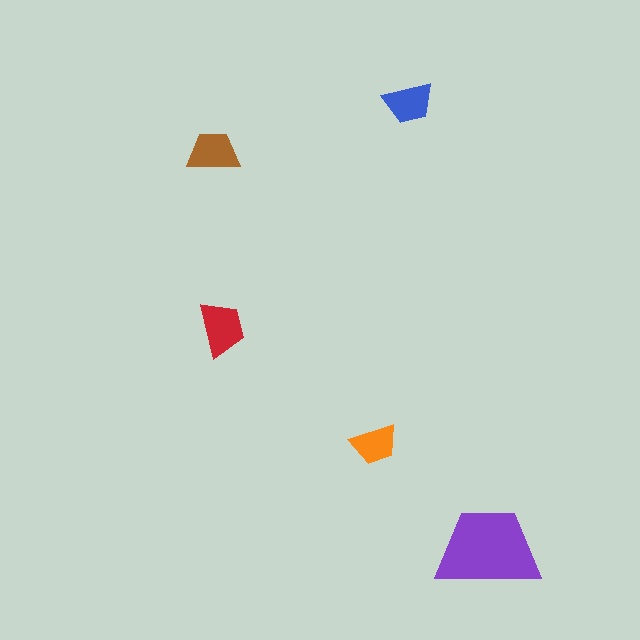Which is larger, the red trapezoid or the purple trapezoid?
The purple one.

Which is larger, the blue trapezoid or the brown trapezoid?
The brown one.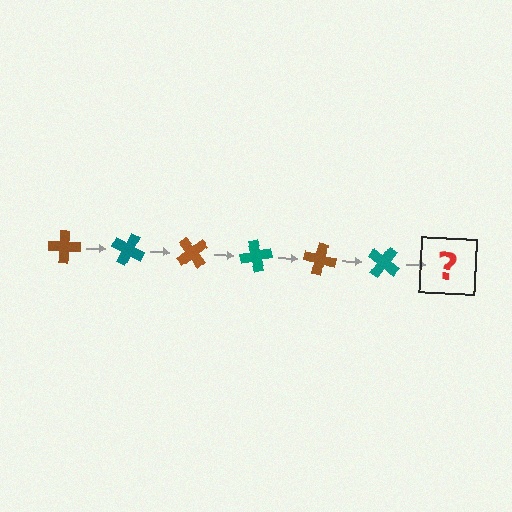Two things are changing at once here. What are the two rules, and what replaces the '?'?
The two rules are that it rotates 25 degrees each step and the color cycles through brown and teal. The '?' should be a brown cross, rotated 150 degrees from the start.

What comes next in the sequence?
The next element should be a brown cross, rotated 150 degrees from the start.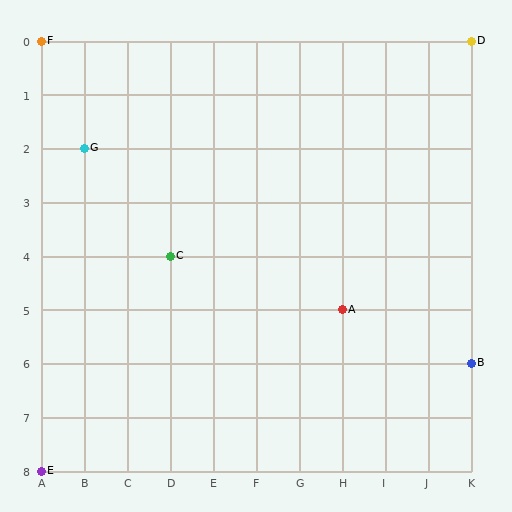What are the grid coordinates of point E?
Point E is at grid coordinates (A, 8).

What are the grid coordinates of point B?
Point B is at grid coordinates (K, 6).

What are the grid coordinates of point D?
Point D is at grid coordinates (K, 0).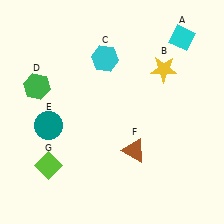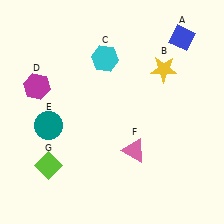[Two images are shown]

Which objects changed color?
A changed from cyan to blue. D changed from green to magenta. F changed from brown to pink.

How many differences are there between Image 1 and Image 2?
There are 3 differences between the two images.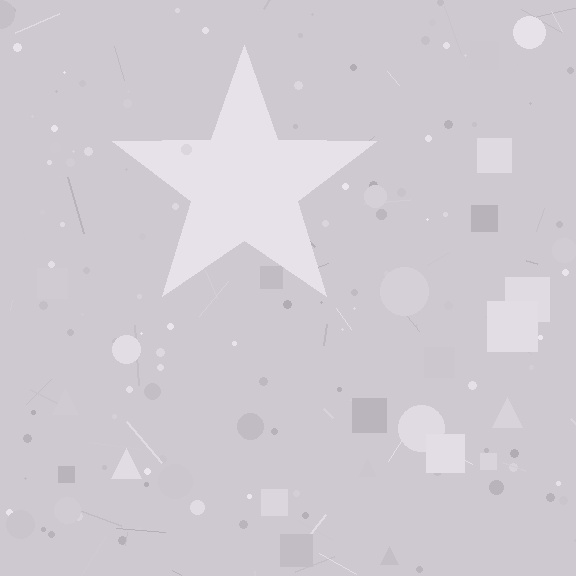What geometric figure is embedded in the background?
A star is embedded in the background.